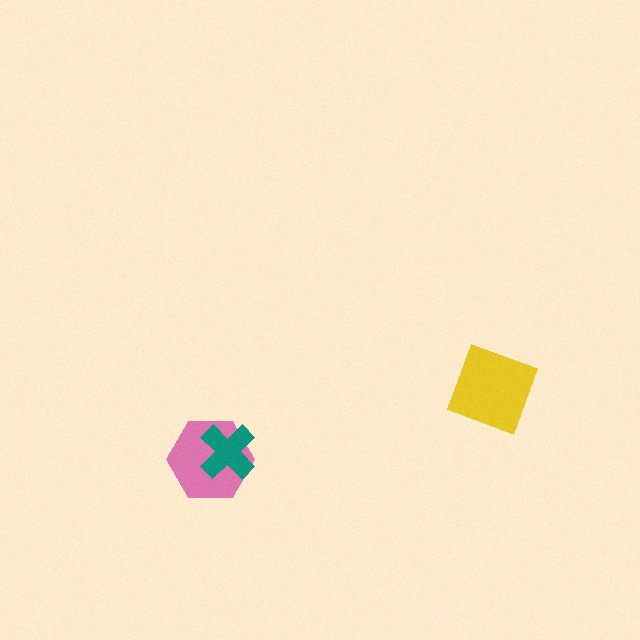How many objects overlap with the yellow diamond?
0 objects overlap with the yellow diamond.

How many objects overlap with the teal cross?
1 object overlaps with the teal cross.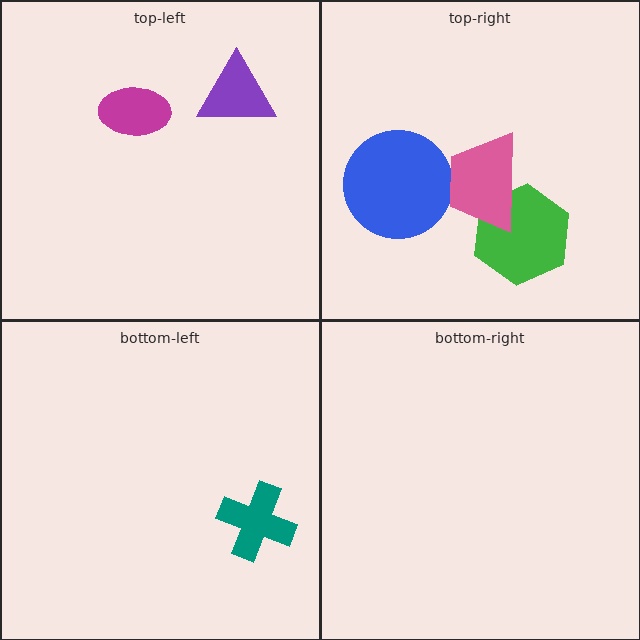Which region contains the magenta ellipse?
The top-left region.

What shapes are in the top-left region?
The magenta ellipse, the purple triangle.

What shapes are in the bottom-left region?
The teal cross.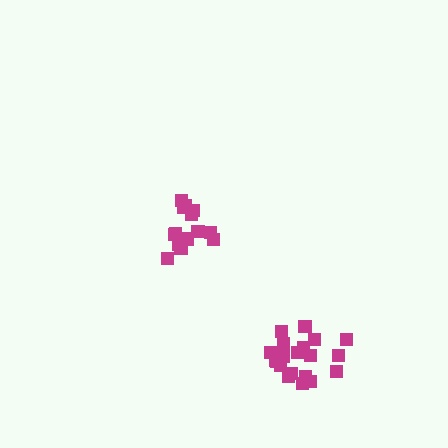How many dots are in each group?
Group 1: 15 dots, Group 2: 20 dots (35 total).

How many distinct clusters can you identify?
There are 2 distinct clusters.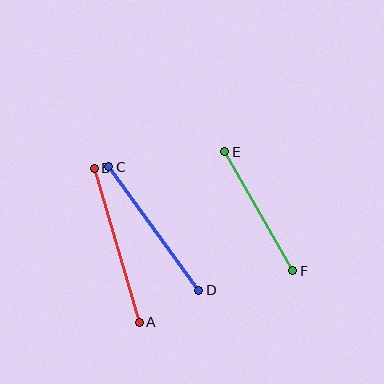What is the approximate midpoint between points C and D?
The midpoint is at approximately (154, 229) pixels.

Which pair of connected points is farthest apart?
Points A and B are farthest apart.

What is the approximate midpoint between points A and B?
The midpoint is at approximately (117, 245) pixels.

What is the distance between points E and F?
The distance is approximately 137 pixels.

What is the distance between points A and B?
The distance is approximately 160 pixels.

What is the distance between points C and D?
The distance is approximately 153 pixels.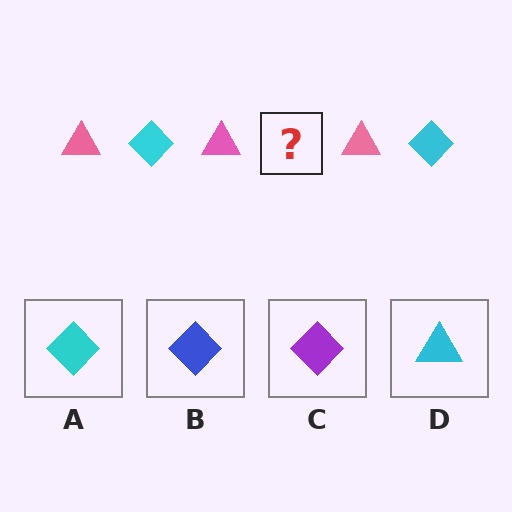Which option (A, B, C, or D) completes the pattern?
A.